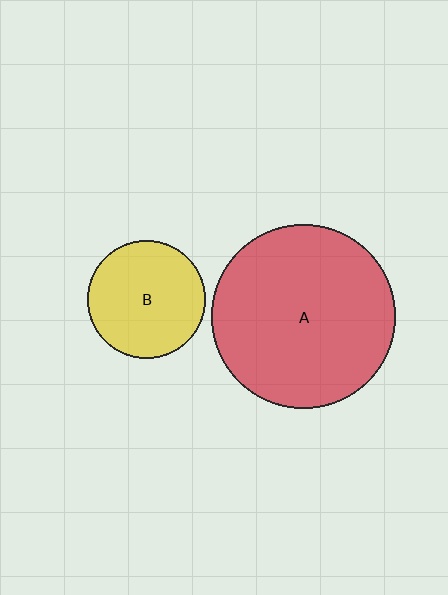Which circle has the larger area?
Circle A (red).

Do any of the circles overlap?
No, none of the circles overlap.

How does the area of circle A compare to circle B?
Approximately 2.4 times.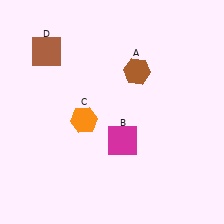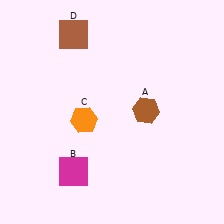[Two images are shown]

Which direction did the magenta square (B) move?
The magenta square (B) moved left.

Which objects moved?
The objects that moved are: the brown hexagon (A), the magenta square (B), the brown square (D).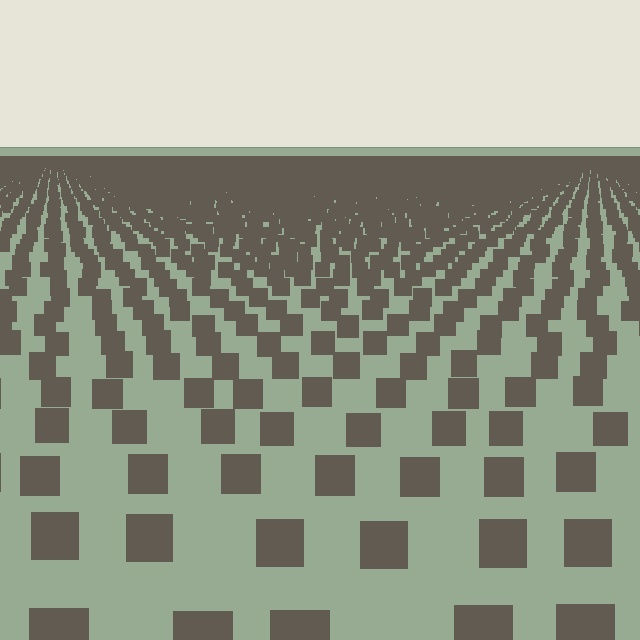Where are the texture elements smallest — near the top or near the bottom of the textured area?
Near the top.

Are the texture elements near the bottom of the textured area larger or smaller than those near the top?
Larger. Near the bottom, elements are closer to the viewer and appear at a bigger on-screen size.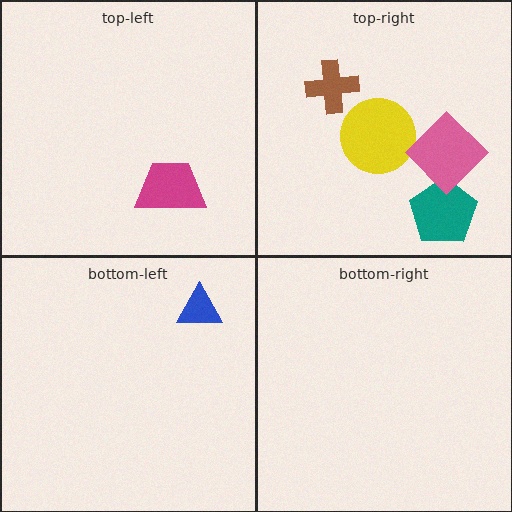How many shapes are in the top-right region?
4.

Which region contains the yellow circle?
The top-right region.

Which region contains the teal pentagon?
The top-right region.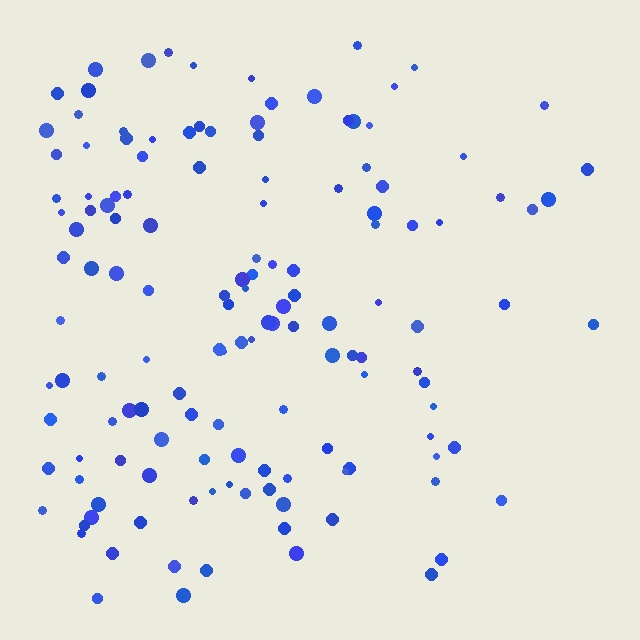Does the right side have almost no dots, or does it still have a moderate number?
Still a moderate number, just noticeably fewer than the left.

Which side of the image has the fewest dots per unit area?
The right.